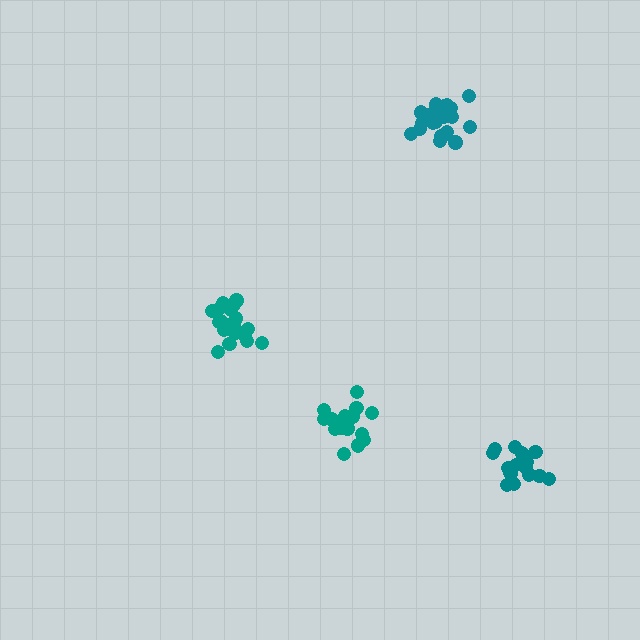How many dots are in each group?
Group 1: 15 dots, Group 2: 17 dots, Group 3: 21 dots, Group 4: 21 dots (74 total).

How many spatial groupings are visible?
There are 4 spatial groupings.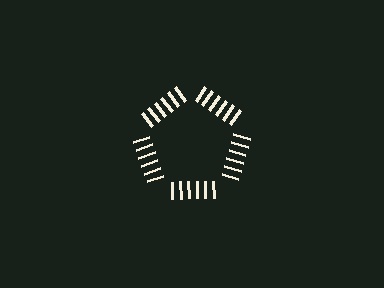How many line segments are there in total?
30 — 6 along each of the 5 edges.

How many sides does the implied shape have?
5 sides — the line-ends trace a pentagon.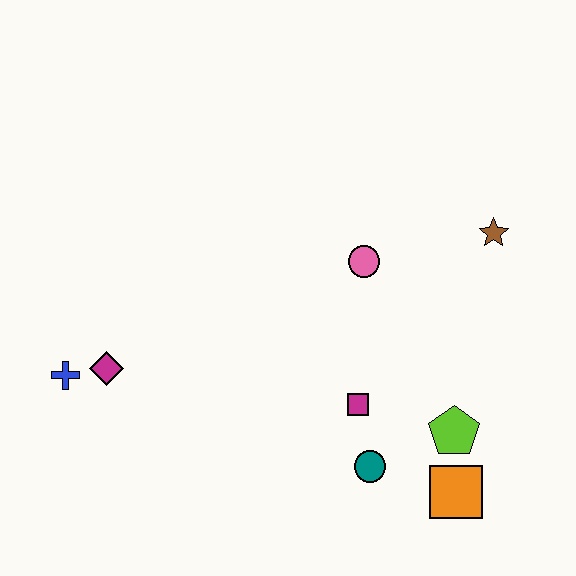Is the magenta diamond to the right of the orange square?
No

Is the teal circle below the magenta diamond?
Yes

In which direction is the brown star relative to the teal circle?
The brown star is above the teal circle.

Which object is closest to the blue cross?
The magenta diamond is closest to the blue cross.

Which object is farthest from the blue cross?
The brown star is farthest from the blue cross.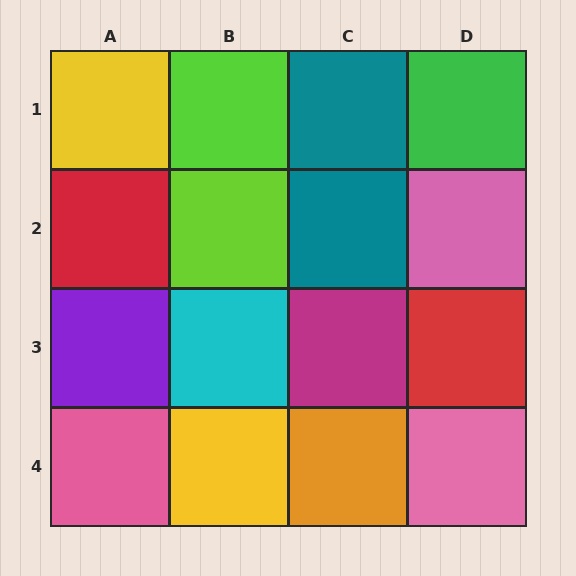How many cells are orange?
1 cell is orange.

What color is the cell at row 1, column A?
Yellow.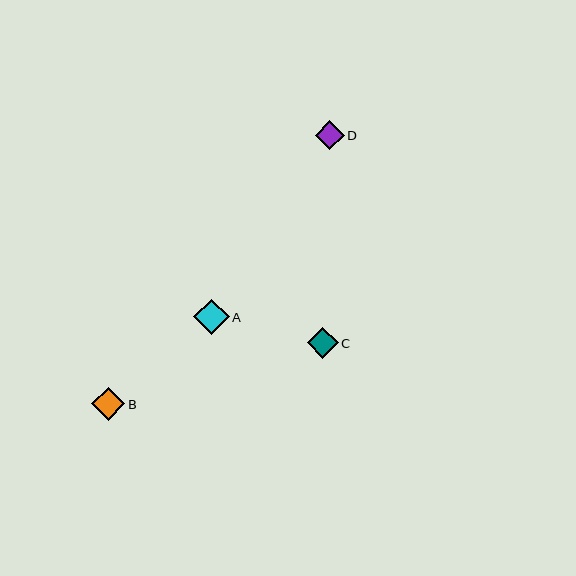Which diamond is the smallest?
Diamond D is the smallest with a size of approximately 29 pixels.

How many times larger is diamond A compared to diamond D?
Diamond A is approximately 1.3 times the size of diamond D.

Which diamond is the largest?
Diamond A is the largest with a size of approximately 36 pixels.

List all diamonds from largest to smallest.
From largest to smallest: A, B, C, D.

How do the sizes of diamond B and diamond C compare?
Diamond B and diamond C are approximately the same size.